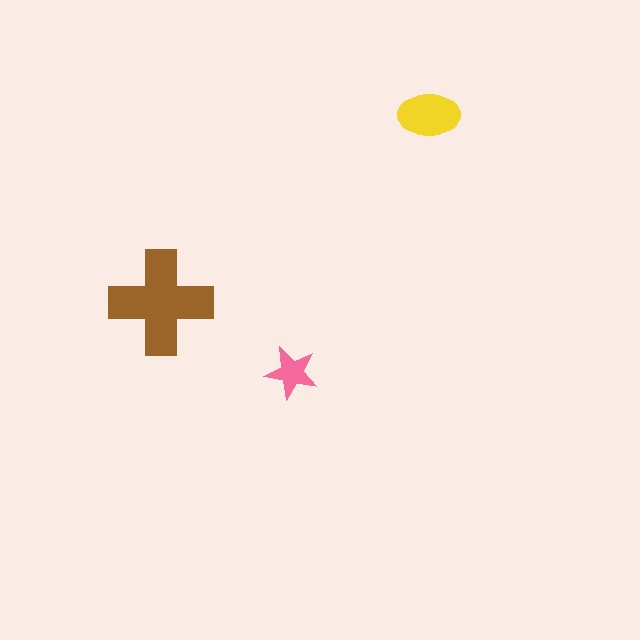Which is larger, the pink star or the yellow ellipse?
The yellow ellipse.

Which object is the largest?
The brown cross.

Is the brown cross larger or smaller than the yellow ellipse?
Larger.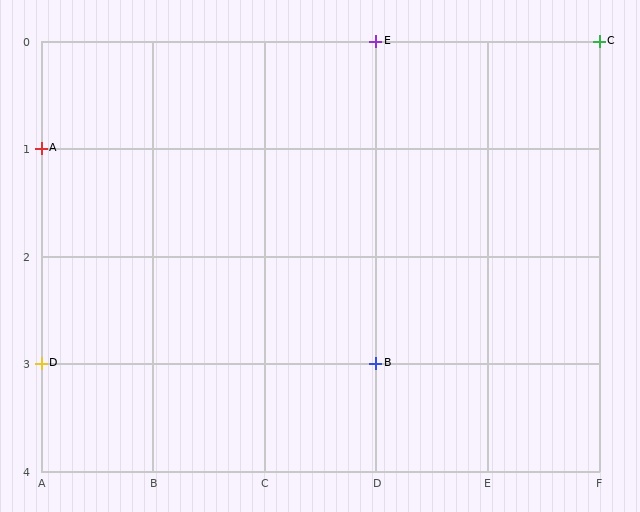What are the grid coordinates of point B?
Point B is at grid coordinates (D, 3).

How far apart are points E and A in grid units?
Points E and A are 3 columns and 1 row apart (about 3.2 grid units diagonally).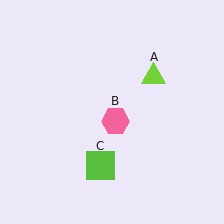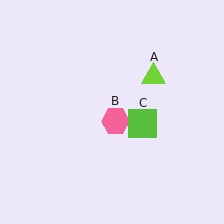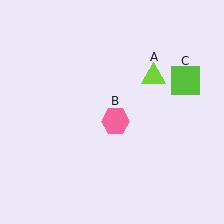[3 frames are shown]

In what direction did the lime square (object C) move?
The lime square (object C) moved up and to the right.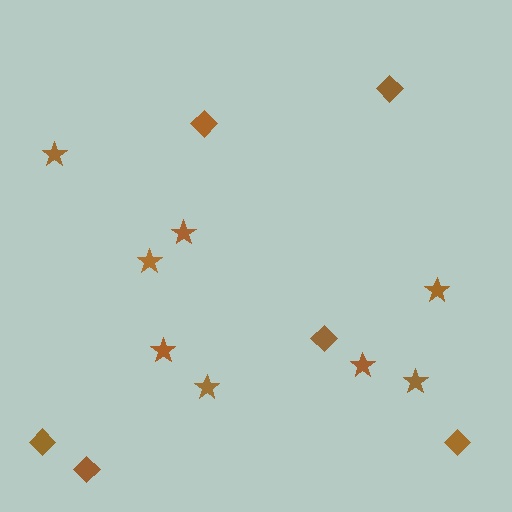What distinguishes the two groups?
There are 2 groups: one group of diamonds (6) and one group of stars (8).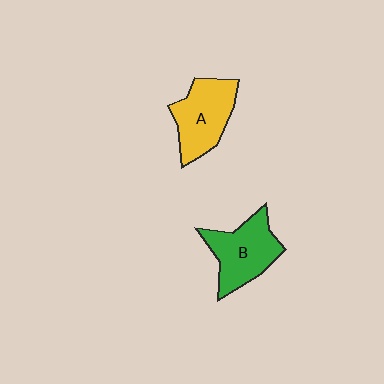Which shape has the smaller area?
Shape A (yellow).